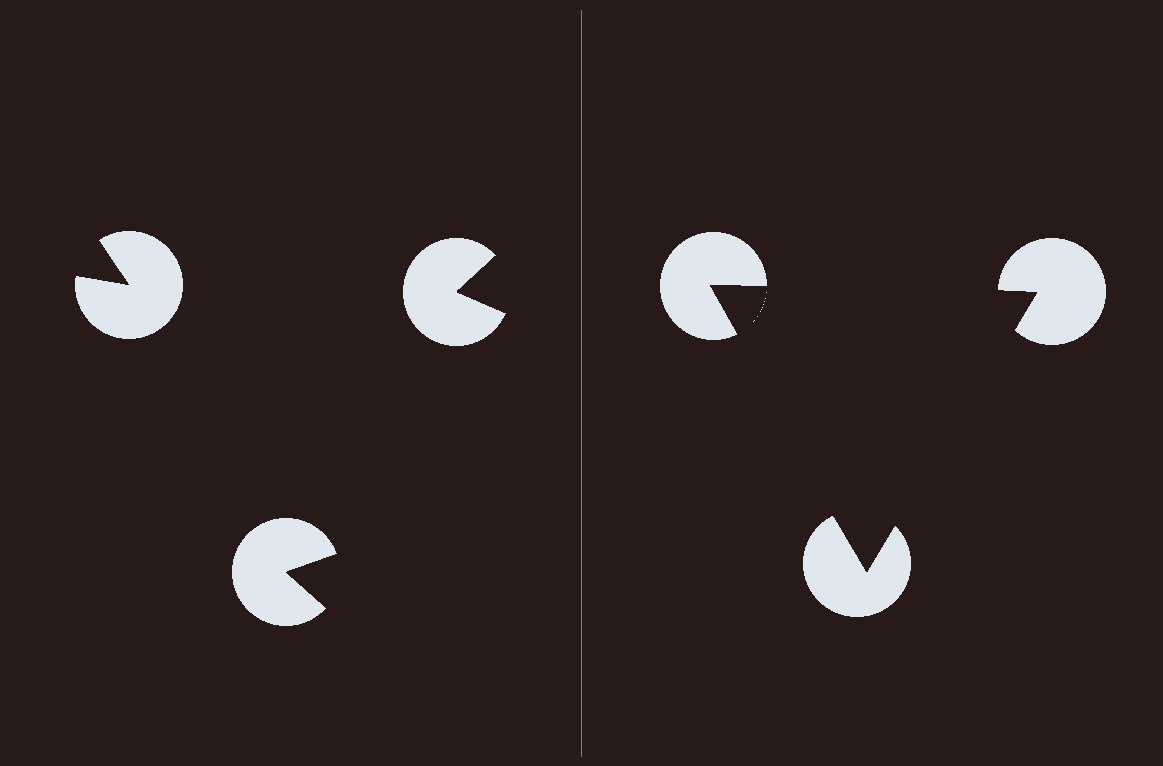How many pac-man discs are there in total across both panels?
6 — 3 on each side.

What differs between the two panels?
The pac-man discs are positioned identically on both sides; only the wedge orientations differ. On the right they align to a triangle; on the left they are misaligned.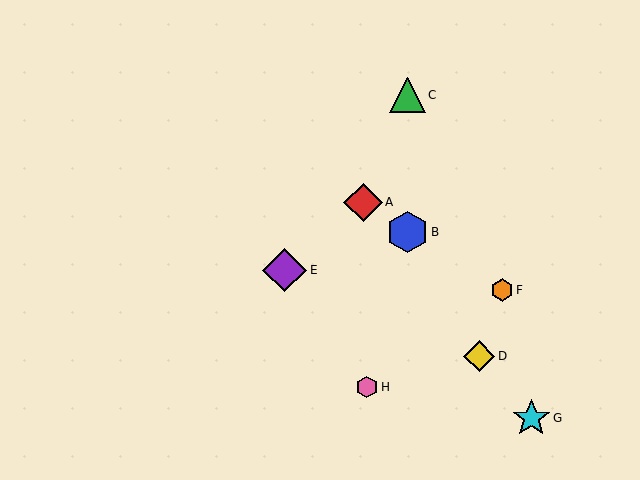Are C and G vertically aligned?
No, C is at x≈407 and G is at x≈531.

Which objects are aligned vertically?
Objects B, C are aligned vertically.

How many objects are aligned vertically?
2 objects (B, C) are aligned vertically.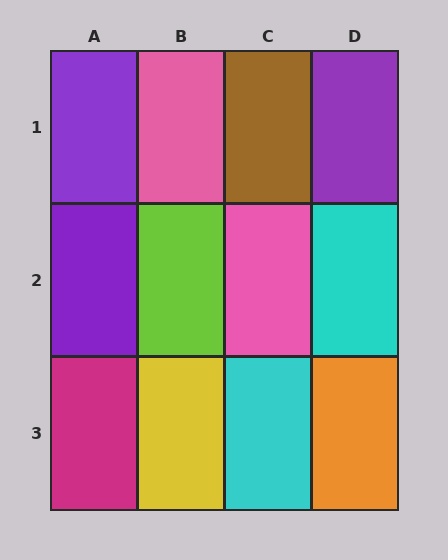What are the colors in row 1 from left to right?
Purple, pink, brown, purple.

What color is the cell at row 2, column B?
Lime.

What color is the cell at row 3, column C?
Cyan.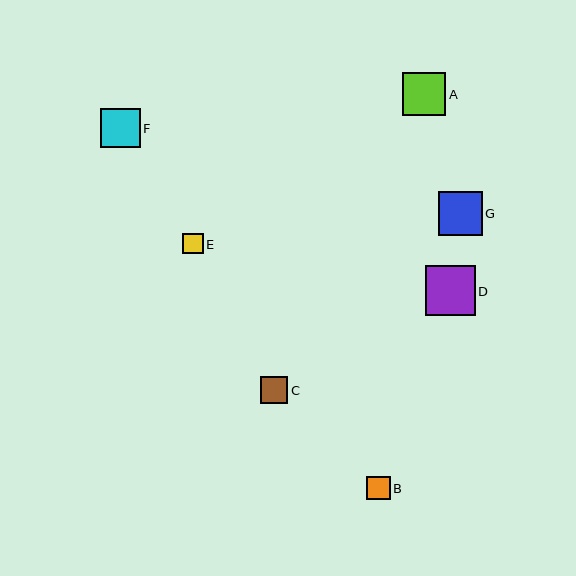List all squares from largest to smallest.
From largest to smallest: D, G, A, F, C, B, E.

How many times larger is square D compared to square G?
Square D is approximately 1.1 times the size of square G.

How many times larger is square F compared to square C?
Square F is approximately 1.4 times the size of square C.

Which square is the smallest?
Square E is the smallest with a size of approximately 21 pixels.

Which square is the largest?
Square D is the largest with a size of approximately 50 pixels.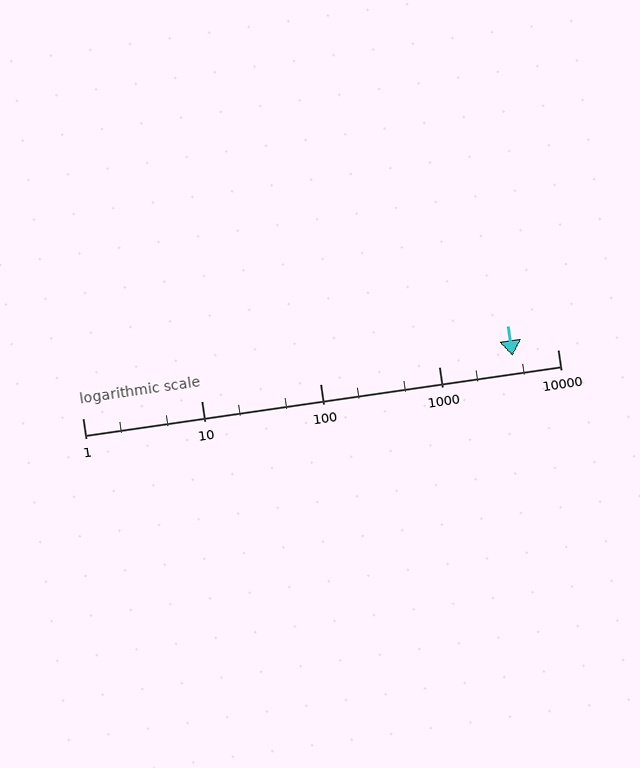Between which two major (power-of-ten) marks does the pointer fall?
The pointer is between 1000 and 10000.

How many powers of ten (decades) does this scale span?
The scale spans 4 decades, from 1 to 10000.